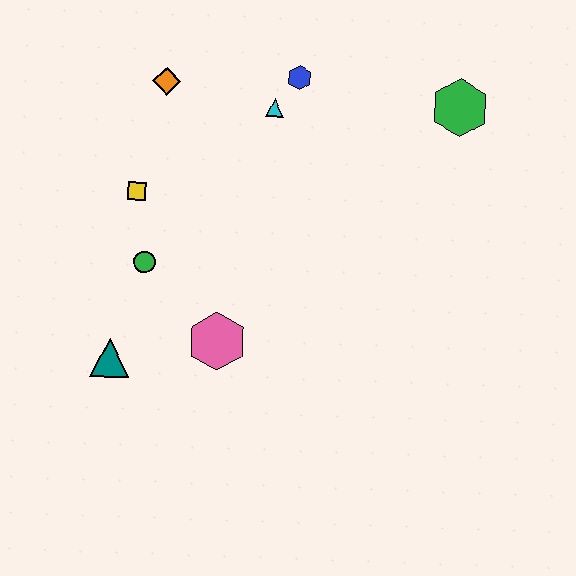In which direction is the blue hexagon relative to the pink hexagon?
The blue hexagon is above the pink hexagon.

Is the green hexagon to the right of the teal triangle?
Yes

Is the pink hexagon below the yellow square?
Yes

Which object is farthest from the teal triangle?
The green hexagon is farthest from the teal triangle.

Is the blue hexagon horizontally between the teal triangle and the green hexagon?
Yes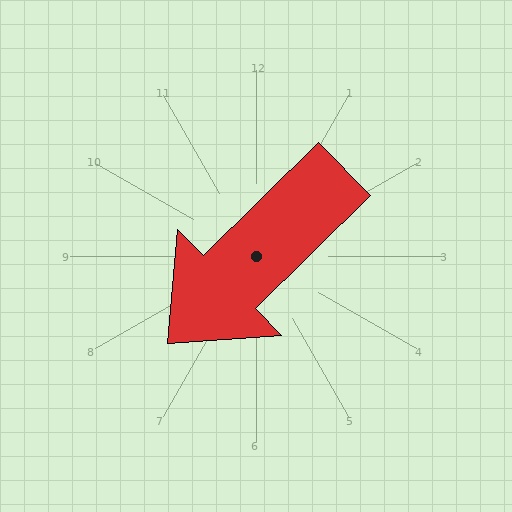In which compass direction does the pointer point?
Southwest.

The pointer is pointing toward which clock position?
Roughly 8 o'clock.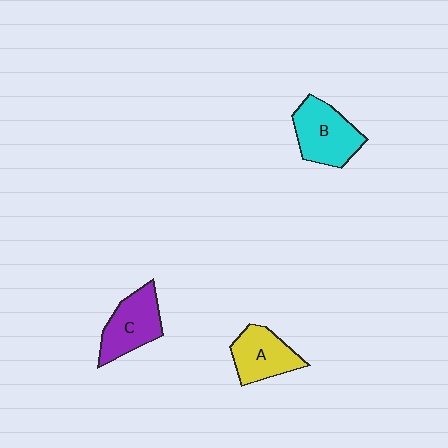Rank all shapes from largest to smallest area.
From largest to smallest: B (cyan), C (purple), A (yellow).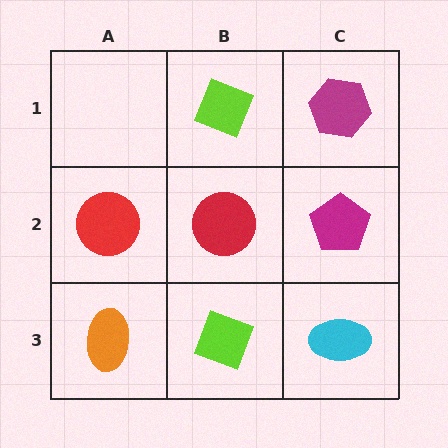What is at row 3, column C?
A cyan ellipse.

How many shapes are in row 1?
2 shapes.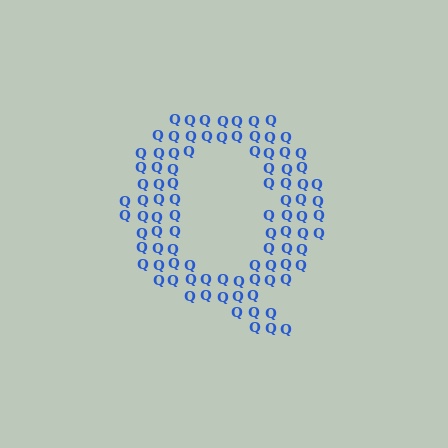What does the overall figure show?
The overall figure shows the letter Q.